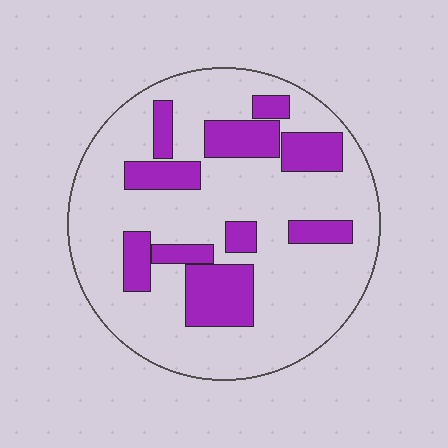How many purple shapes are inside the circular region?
10.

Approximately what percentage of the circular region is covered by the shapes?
Approximately 25%.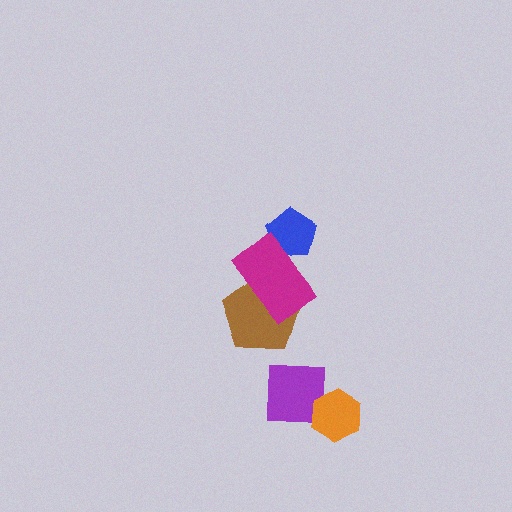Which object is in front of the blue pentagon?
The magenta rectangle is in front of the blue pentagon.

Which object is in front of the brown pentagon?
The magenta rectangle is in front of the brown pentagon.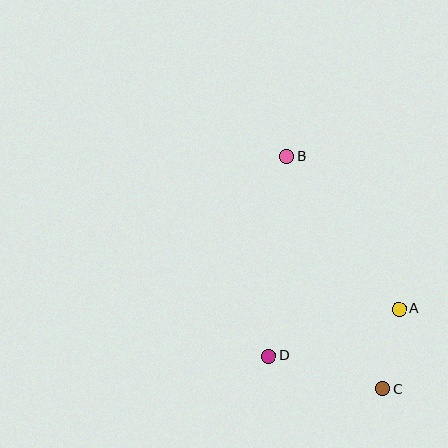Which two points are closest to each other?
Points A and C are closest to each other.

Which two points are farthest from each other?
Points B and C are farthest from each other.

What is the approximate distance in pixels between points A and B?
The distance between A and B is approximately 190 pixels.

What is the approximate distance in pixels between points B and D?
The distance between B and D is approximately 201 pixels.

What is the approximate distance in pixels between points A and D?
The distance between A and D is approximately 138 pixels.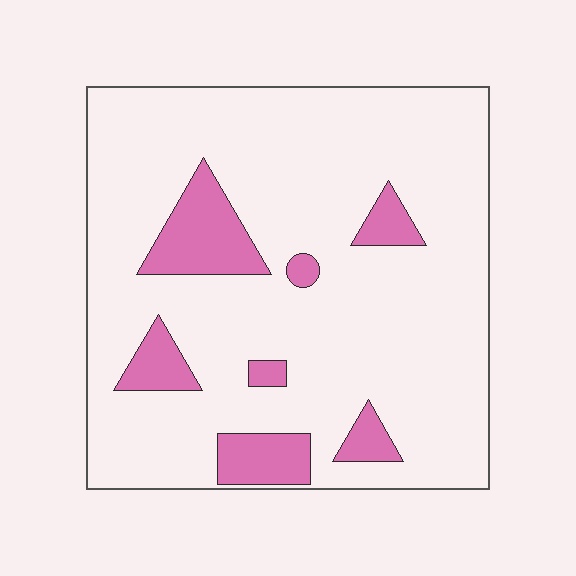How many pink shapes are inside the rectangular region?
7.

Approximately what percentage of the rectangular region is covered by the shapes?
Approximately 15%.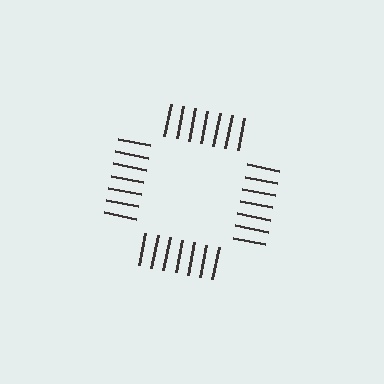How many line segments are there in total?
28 — 7 along each of the 4 edges.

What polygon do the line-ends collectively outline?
An illusory square — the line segments terminate on its edges but no continuous stroke is drawn.